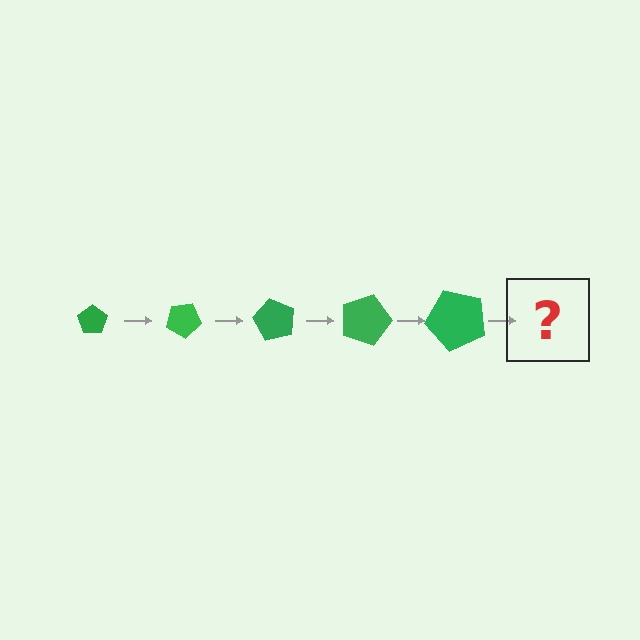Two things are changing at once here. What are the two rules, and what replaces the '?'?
The two rules are that the pentagon grows larger each step and it rotates 30 degrees each step. The '?' should be a pentagon, larger than the previous one and rotated 150 degrees from the start.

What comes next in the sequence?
The next element should be a pentagon, larger than the previous one and rotated 150 degrees from the start.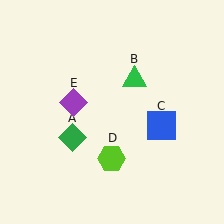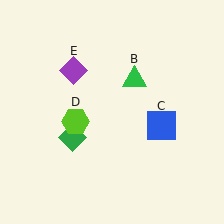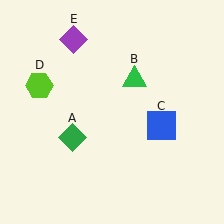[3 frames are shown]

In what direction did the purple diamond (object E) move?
The purple diamond (object E) moved up.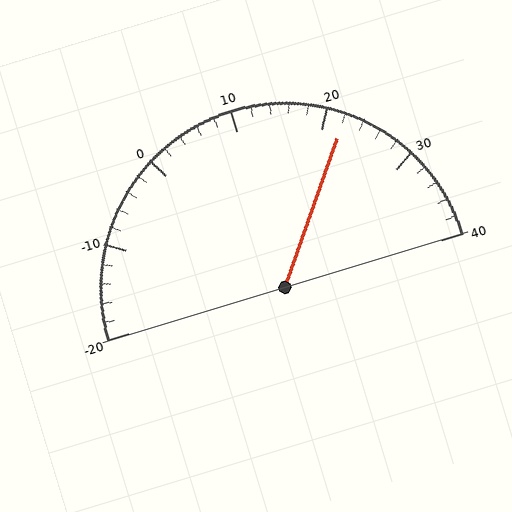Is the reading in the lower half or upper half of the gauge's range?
The reading is in the upper half of the range (-20 to 40).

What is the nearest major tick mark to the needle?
The nearest major tick mark is 20.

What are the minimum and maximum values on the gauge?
The gauge ranges from -20 to 40.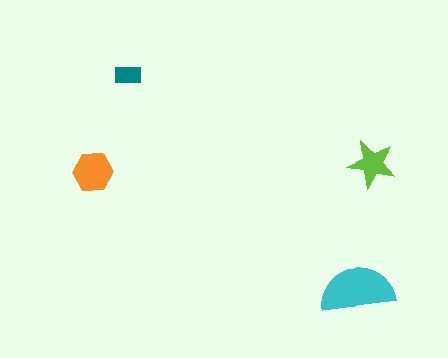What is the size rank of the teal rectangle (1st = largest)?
4th.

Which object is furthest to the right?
The lime star is rightmost.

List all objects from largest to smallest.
The cyan semicircle, the orange hexagon, the lime star, the teal rectangle.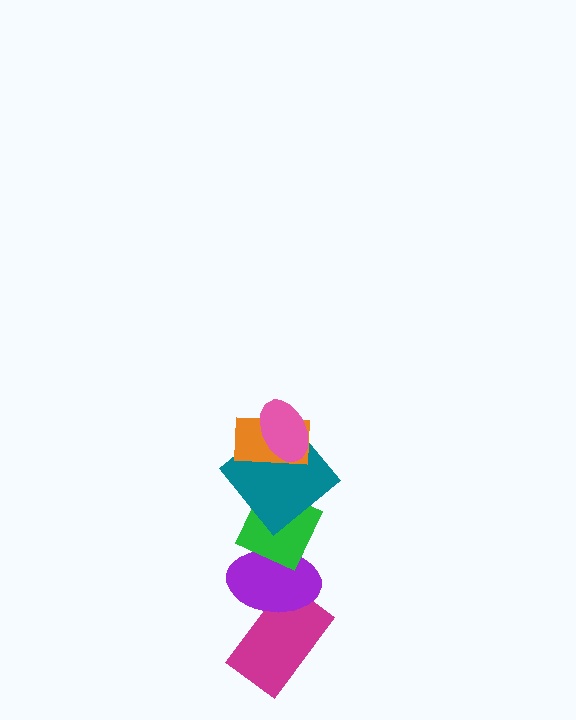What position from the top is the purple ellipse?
The purple ellipse is 5th from the top.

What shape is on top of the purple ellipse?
The green diamond is on top of the purple ellipse.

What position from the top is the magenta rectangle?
The magenta rectangle is 6th from the top.